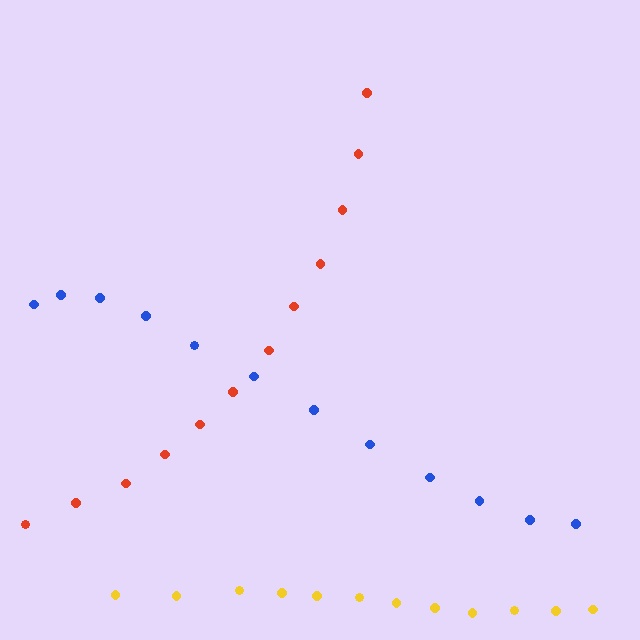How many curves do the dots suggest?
There are 3 distinct paths.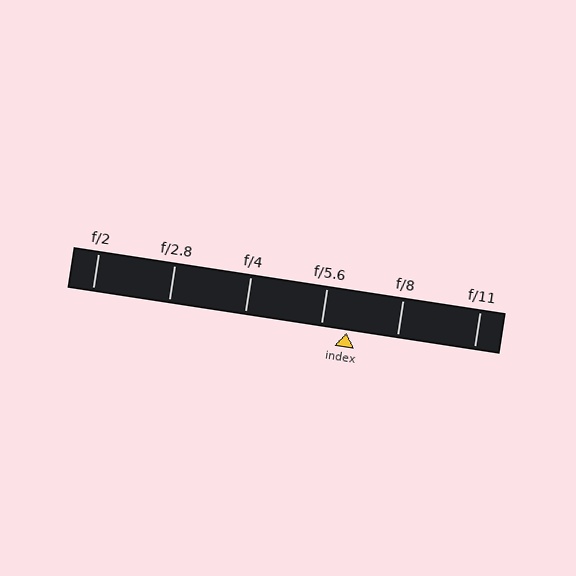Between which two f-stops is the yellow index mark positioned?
The index mark is between f/5.6 and f/8.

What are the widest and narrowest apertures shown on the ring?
The widest aperture shown is f/2 and the narrowest is f/11.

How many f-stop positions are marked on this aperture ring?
There are 6 f-stop positions marked.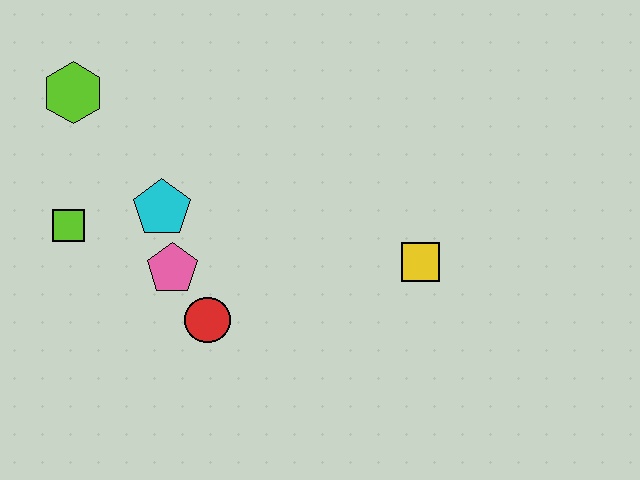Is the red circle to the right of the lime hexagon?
Yes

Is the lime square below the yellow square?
No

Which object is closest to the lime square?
The cyan pentagon is closest to the lime square.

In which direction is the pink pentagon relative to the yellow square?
The pink pentagon is to the left of the yellow square.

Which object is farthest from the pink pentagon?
The yellow square is farthest from the pink pentagon.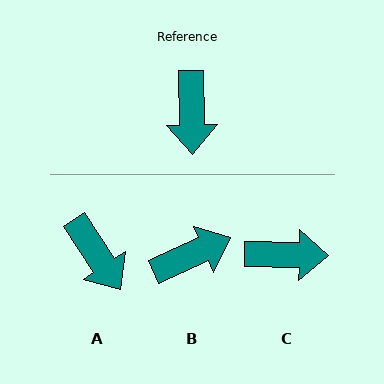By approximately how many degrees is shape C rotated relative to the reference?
Approximately 88 degrees counter-clockwise.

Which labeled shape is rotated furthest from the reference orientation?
B, about 113 degrees away.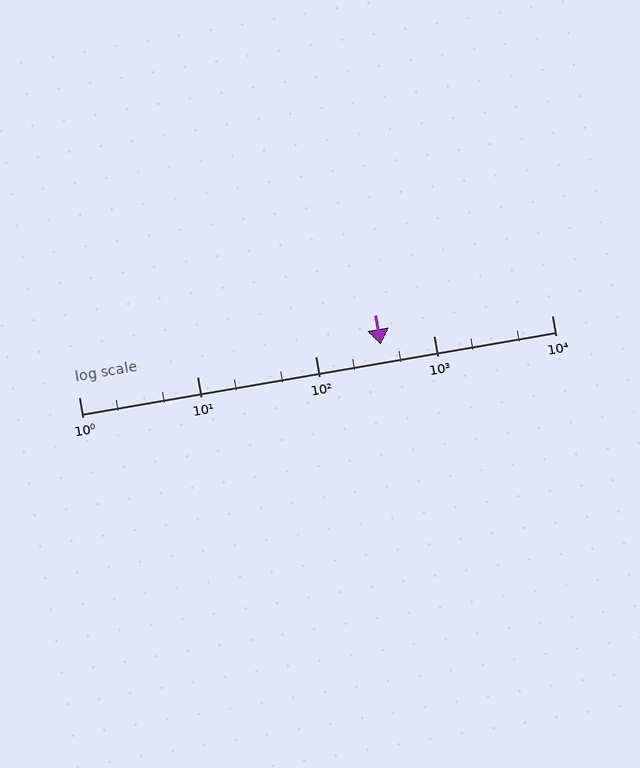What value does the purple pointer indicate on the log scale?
The pointer indicates approximately 360.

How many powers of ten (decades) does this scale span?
The scale spans 4 decades, from 1 to 10000.